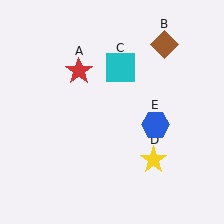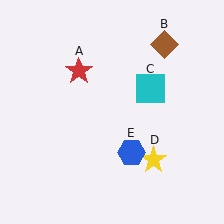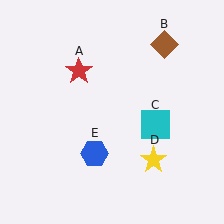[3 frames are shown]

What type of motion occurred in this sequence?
The cyan square (object C), blue hexagon (object E) rotated clockwise around the center of the scene.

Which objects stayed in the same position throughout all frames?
Red star (object A) and brown diamond (object B) and yellow star (object D) remained stationary.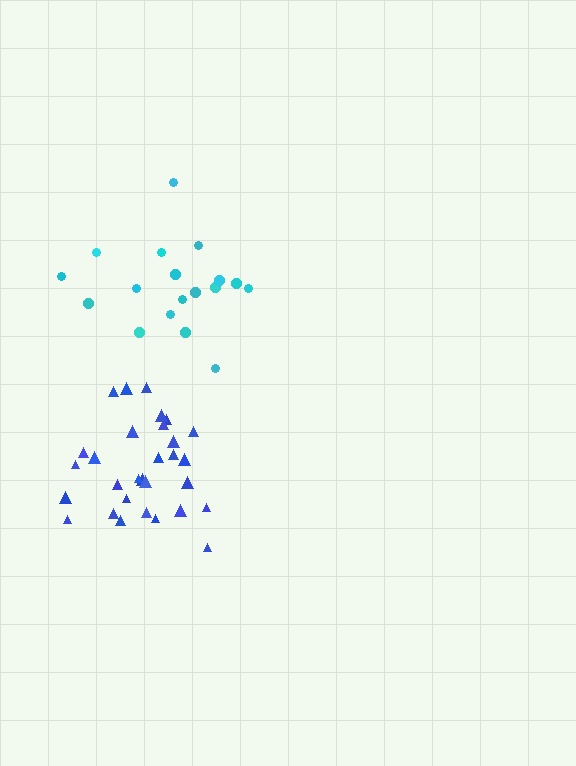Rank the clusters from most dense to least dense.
blue, cyan.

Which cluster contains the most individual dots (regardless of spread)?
Blue (30).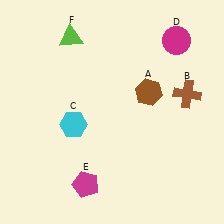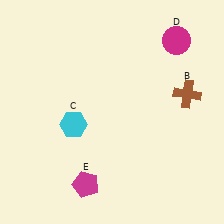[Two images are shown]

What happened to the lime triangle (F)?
The lime triangle (F) was removed in Image 2. It was in the top-left area of Image 1.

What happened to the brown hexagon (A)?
The brown hexagon (A) was removed in Image 2. It was in the top-right area of Image 1.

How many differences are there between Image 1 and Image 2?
There are 2 differences between the two images.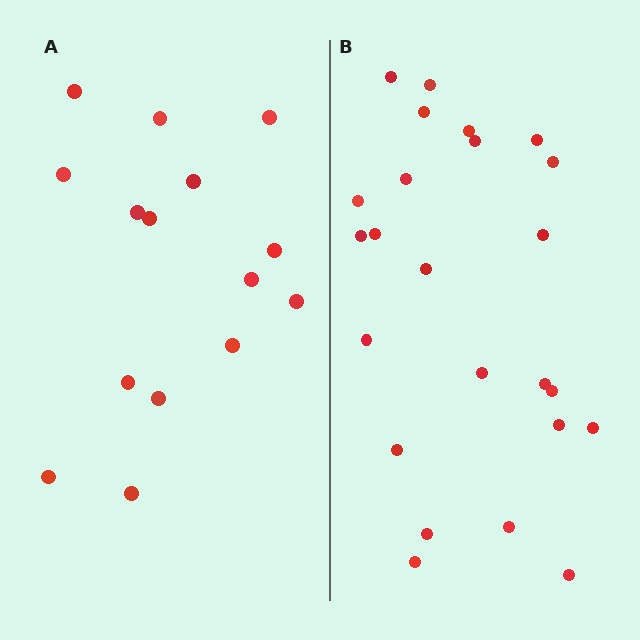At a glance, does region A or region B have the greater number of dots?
Region B (the right region) has more dots.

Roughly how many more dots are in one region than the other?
Region B has roughly 8 or so more dots than region A.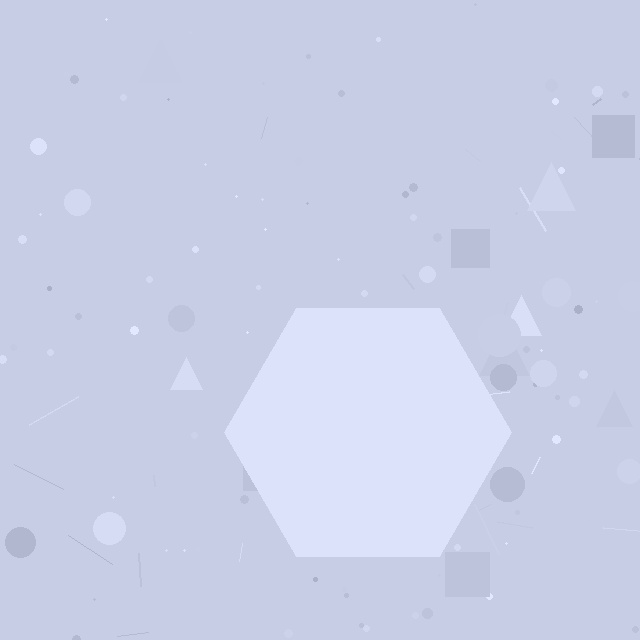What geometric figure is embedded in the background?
A hexagon is embedded in the background.